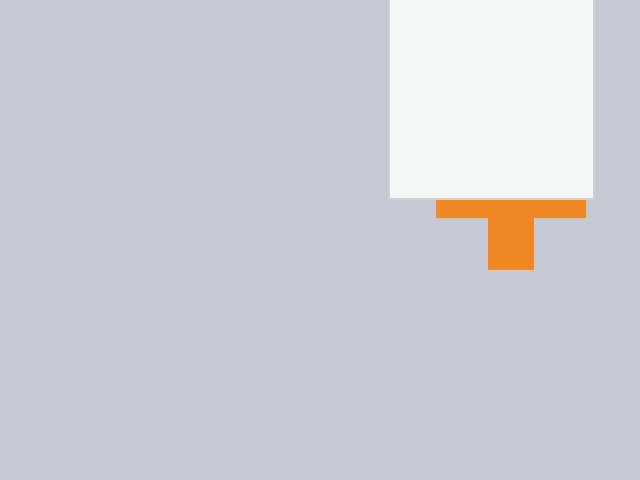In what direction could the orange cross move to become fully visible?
The orange cross could move down. That would shift it out from behind the white square entirely.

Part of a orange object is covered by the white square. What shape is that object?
It is a cross.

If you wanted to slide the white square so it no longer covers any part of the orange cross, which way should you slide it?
Slide it up — that is the most direct way to separate the two shapes.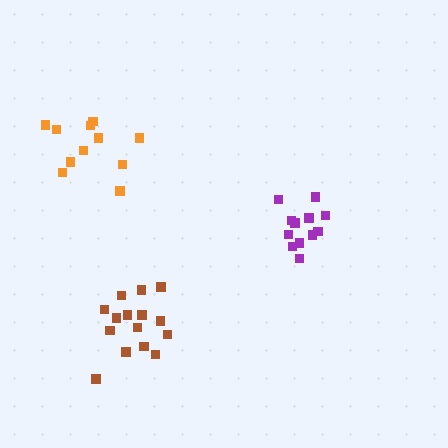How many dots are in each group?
Group 1: 15 dots, Group 2: 11 dots, Group 3: 12 dots (38 total).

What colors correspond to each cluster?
The clusters are colored: brown, orange, purple.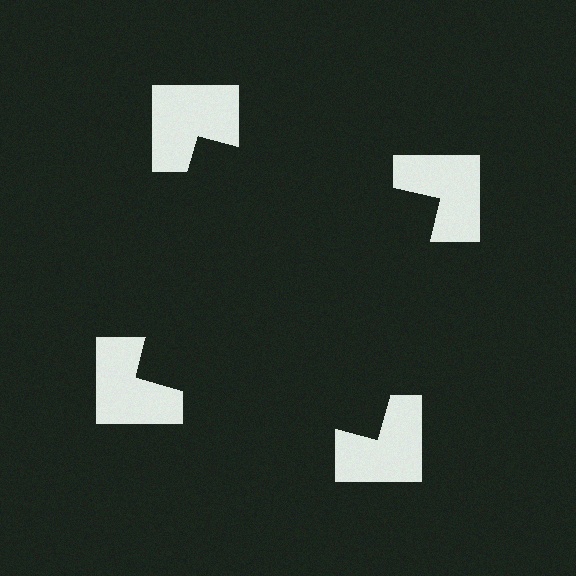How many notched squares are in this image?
There are 4 — one at each vertex of the illusory square.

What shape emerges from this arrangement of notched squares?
An illusory square — its edges are inferred from the aligned wedge cuts in the notched squares, not physically drawn.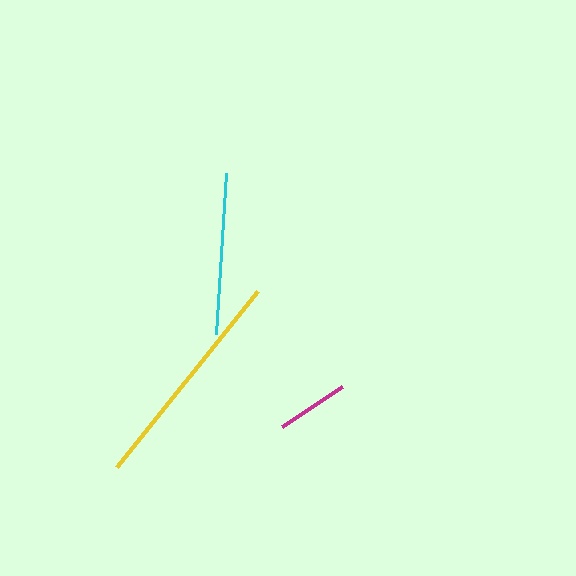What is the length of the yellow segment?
The yellow segment is approximately 226 pixels long.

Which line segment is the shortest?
The magenta line is the shortest at approximately 73 pixels.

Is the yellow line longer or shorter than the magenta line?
The yellow line is longer than the magenta line.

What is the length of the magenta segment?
The magenta segment is approximately 73 pixels long.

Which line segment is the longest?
The yellow line is the longest at approximately 226 pixels.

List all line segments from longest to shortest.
From longest to shortest: yellow, cyan, magenta.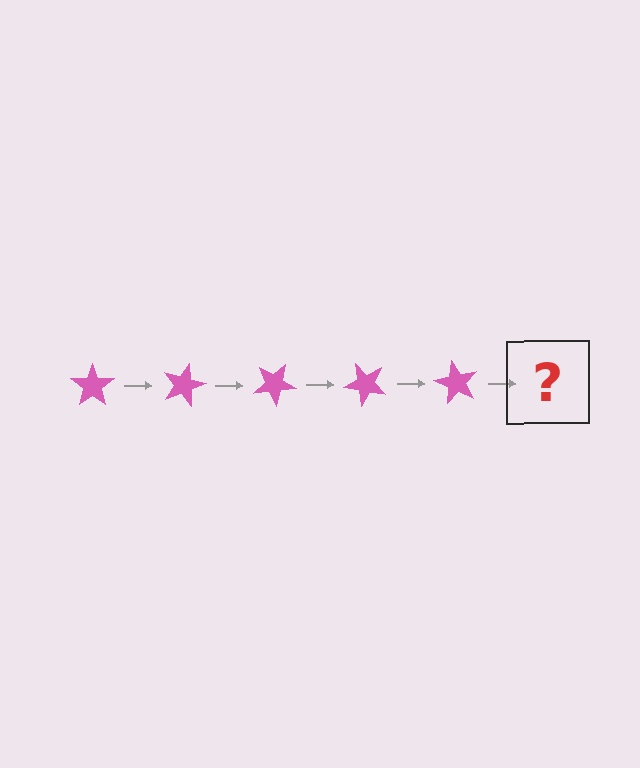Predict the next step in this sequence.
The next step is a pink star rotated 75 degrees.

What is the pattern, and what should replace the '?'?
The pattern is that the star rotates 15 degrees each step. The '?' should be a pink star rotated 75 degrees.